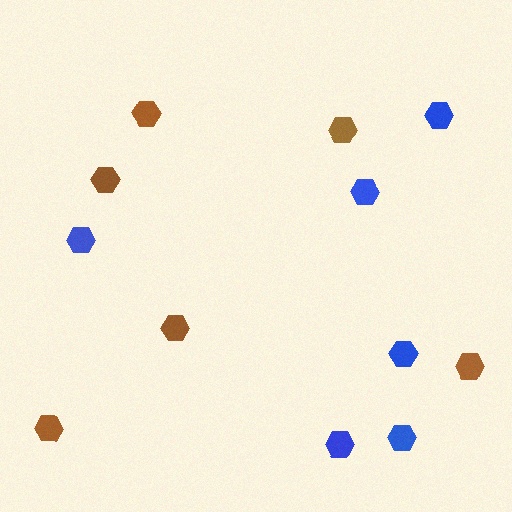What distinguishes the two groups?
There are 2 groups: one group of brown hexagons (6) and one group of blue hexagons (6).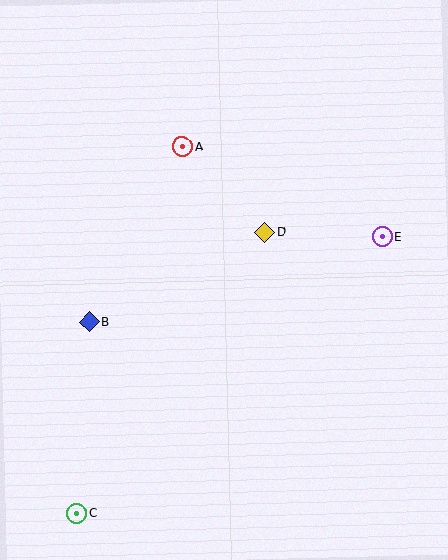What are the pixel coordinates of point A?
Point A is at (182, 147).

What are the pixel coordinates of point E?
Point E is at (382, 237).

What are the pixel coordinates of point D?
Point D is at (264, 232).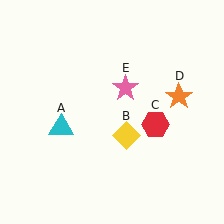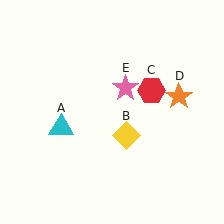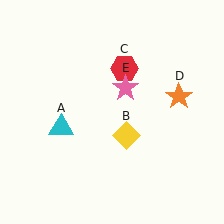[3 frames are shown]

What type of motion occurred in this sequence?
The red hexagon (object C) rotated counterclockwise around the center of the scene.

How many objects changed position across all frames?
1 object changed position: red hexagon (object C).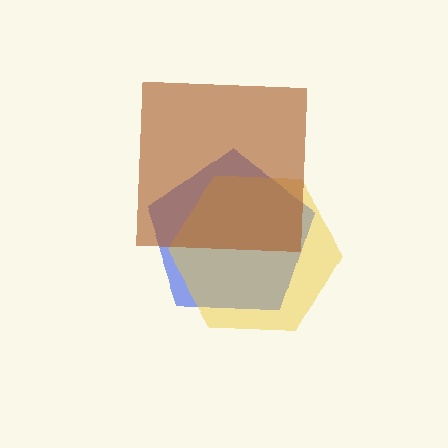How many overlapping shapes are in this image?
There are 3 overlapping shapes in the image.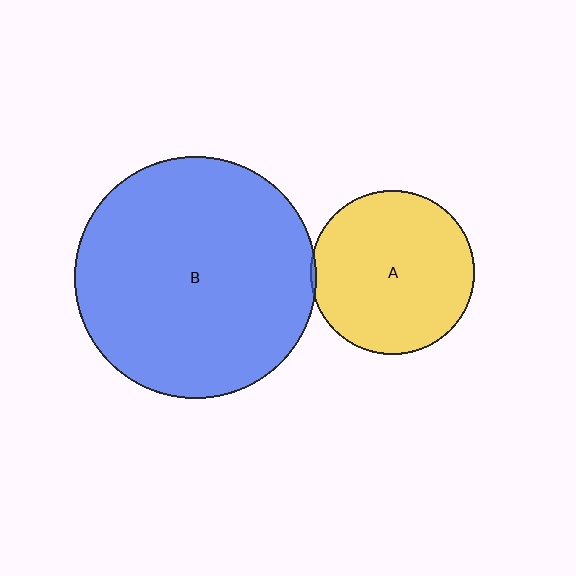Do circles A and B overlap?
Yes.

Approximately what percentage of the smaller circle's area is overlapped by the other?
Approximately 5%.